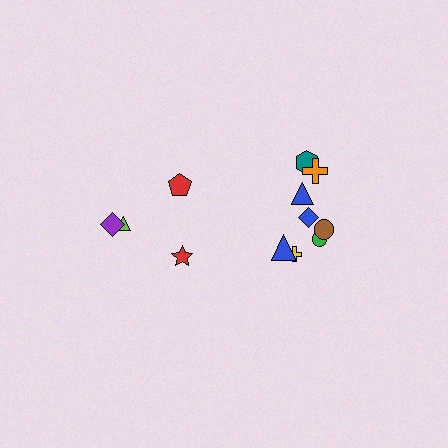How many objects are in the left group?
There are 4 objects.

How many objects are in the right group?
There are 8 objects.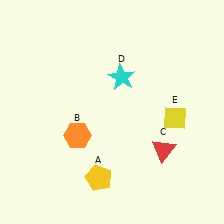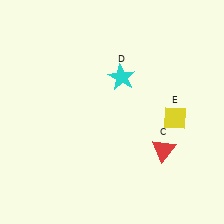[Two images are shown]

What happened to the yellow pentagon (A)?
The yellow pentagon (A) was removed in Image 2. It was in the bottom-left area of Image 1.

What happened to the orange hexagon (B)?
The orange hexagon (B) was removed in Image 2. It was in the bottom-left area of Image 1.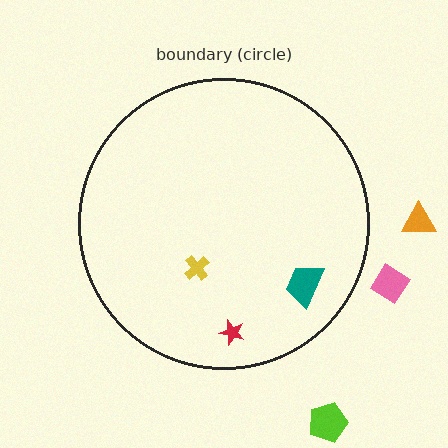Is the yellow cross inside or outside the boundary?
Inside.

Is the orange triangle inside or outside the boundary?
Outside.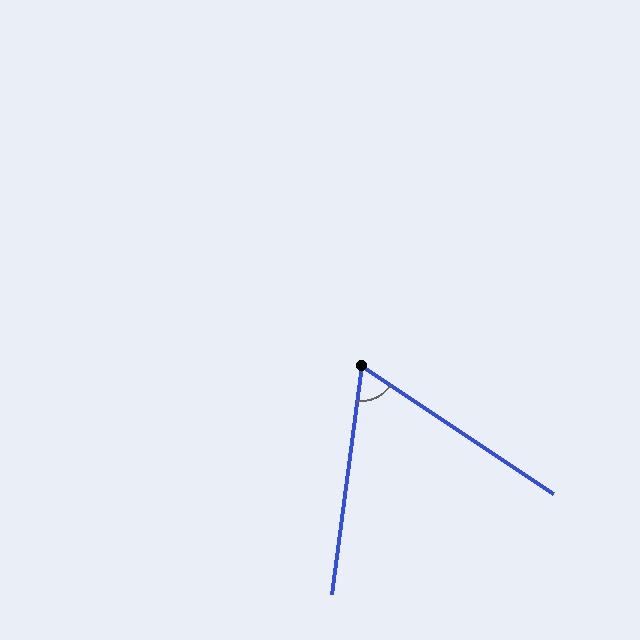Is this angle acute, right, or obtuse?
It is acute.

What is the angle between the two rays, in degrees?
Approximately 64 degrees.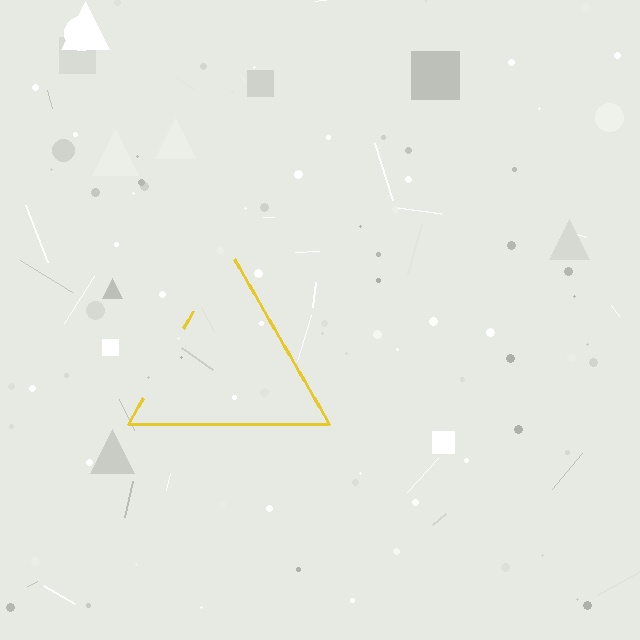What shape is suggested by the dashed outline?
The dashed outline suggests a triangle.